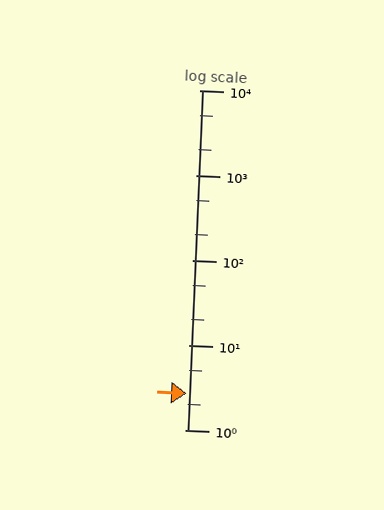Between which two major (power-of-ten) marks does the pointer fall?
The pointer is between 1 and 10.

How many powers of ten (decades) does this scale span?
The scale spans 4 decades, from 1 to 10000.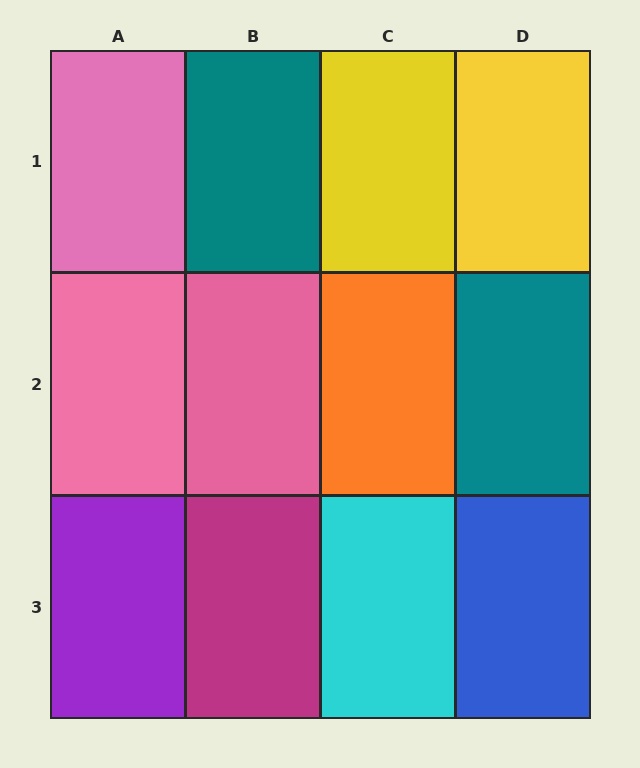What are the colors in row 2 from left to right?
Pink, pink, orange, teal.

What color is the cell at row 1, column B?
Teal.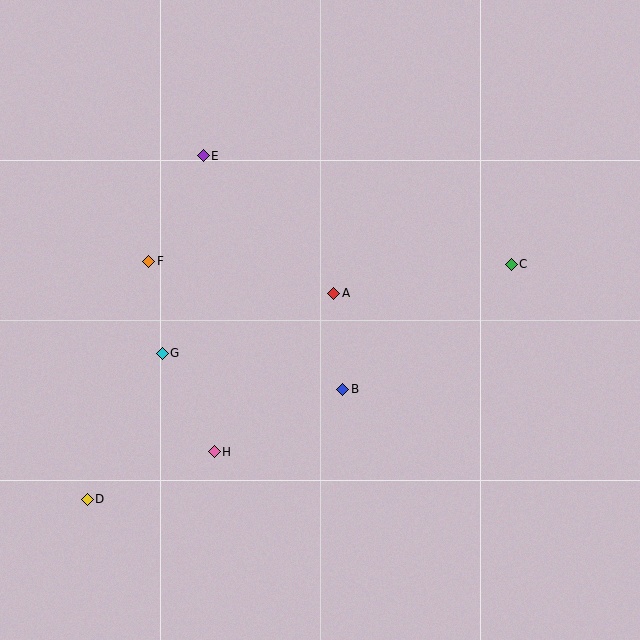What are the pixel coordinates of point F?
Point F is at (149, 262).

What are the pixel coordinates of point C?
Point C is at (511, 264).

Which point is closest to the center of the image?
Point A at (334, 293) is closest to the center.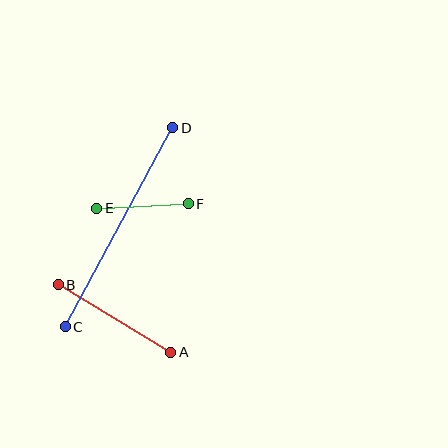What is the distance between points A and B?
The distance is approximately 131 pixels.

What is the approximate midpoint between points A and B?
The midpoint is at approximately (115, 318) pixels.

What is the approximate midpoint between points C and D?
The midpoint is at approximately (119, 227) pixels.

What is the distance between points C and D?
The distance is approximately 226 pixels.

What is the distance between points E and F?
The distance is approximately 91 pixels.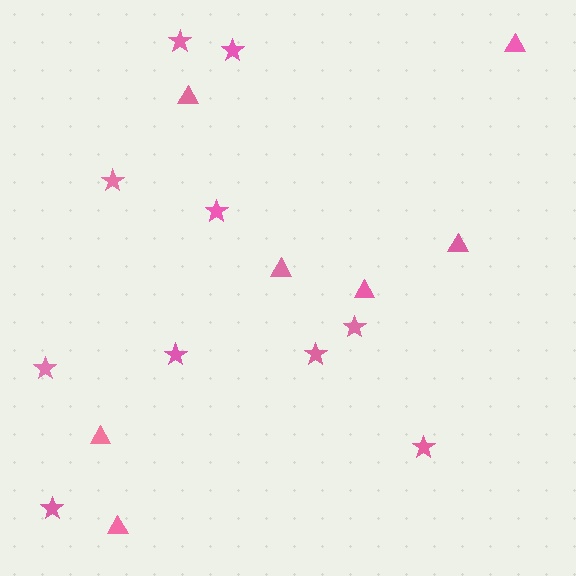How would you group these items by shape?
There are 2 groups: one group of stars (10) and one group of triangles (7).